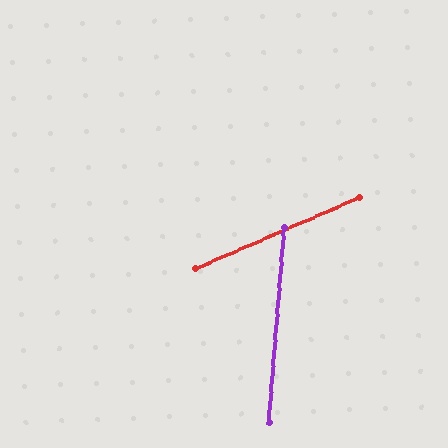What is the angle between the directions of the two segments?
Approximately 62 degrees.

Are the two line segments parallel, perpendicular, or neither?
Neither parallel nor perpendicular — they differ by about 62°.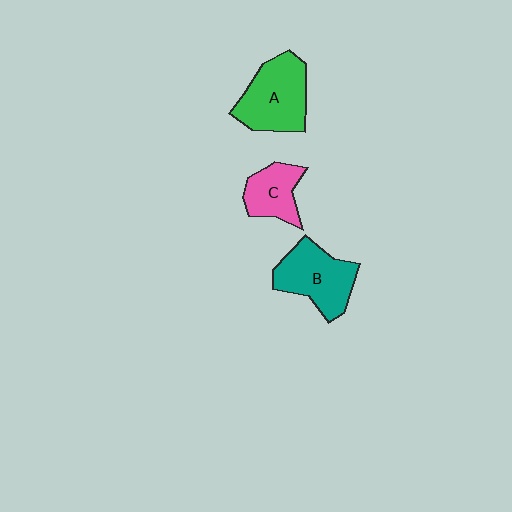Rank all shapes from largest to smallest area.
From largest to smallest: A (green), B (teal), C (pink).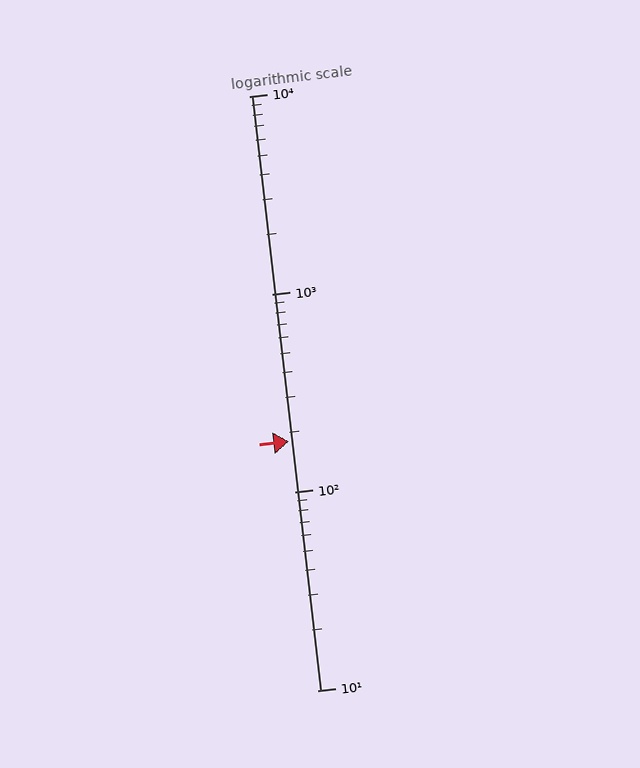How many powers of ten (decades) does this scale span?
The scale spans 3 decades, from 10 to 10000.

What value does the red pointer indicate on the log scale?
The pointer indicates approximately 180.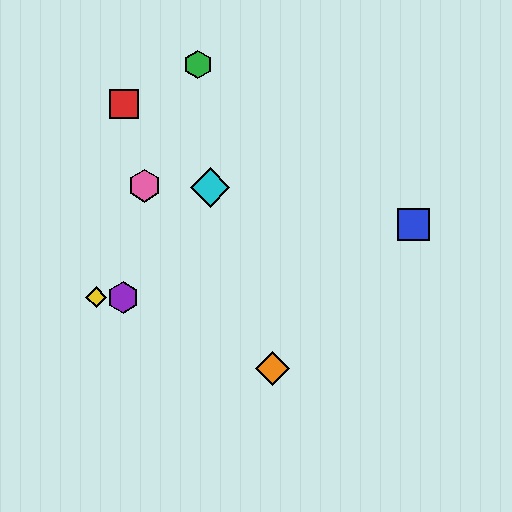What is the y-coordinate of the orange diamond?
The orange diamond is at y≈369.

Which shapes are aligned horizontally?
The yellow diamond, the purple hexagon are aligned horizontally.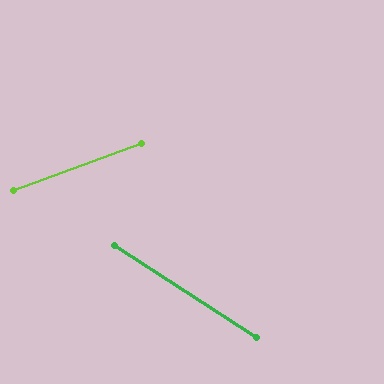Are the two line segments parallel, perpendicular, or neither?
Neither parallel nor perpendicular — they differ by about 53°.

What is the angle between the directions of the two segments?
Approximately 53 degrees.